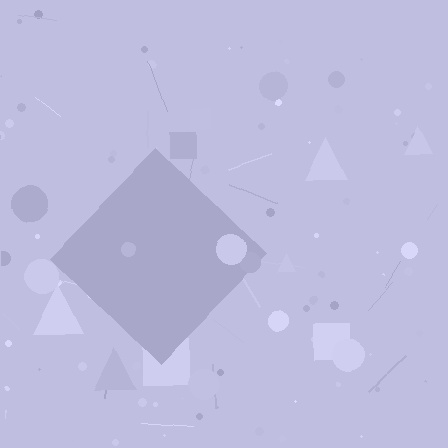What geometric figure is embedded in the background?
A diamond is embedded in the background.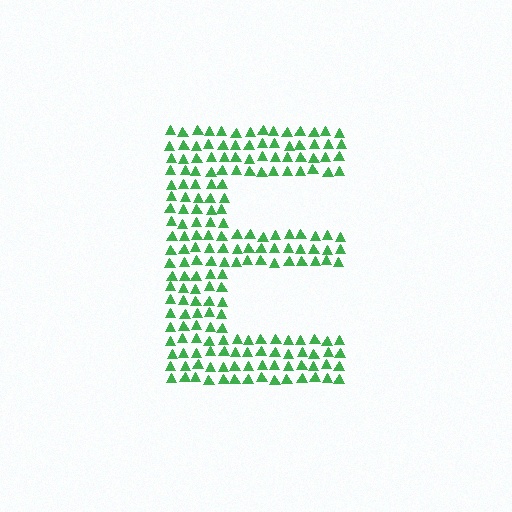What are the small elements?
The small elements are triangles.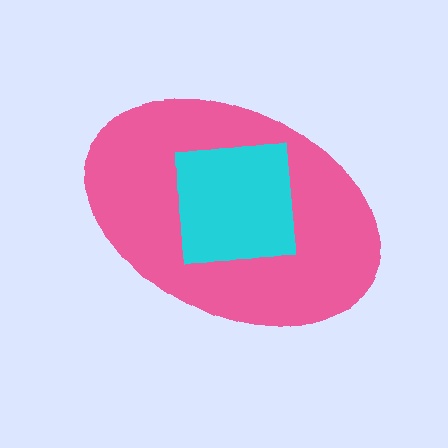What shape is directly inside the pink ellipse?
The cyan square.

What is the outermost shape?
The pink ellipse.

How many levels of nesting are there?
2.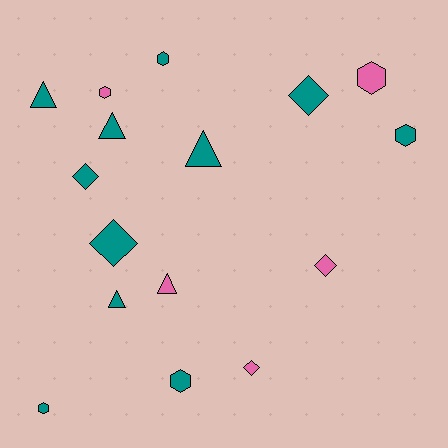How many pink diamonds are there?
There are 2 pink diamonds.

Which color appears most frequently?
Teal, with 11 objects.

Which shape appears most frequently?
Hexagon, with 6 objects.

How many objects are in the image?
There are 16 objects.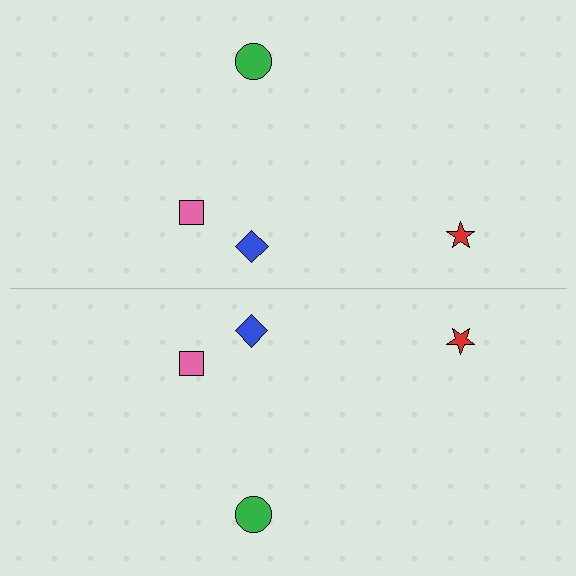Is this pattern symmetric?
Yes, this pattern has bilateral (reflection) symmetry.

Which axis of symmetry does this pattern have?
The pattern has a horizontal axis of symmetry running through the center of the image.